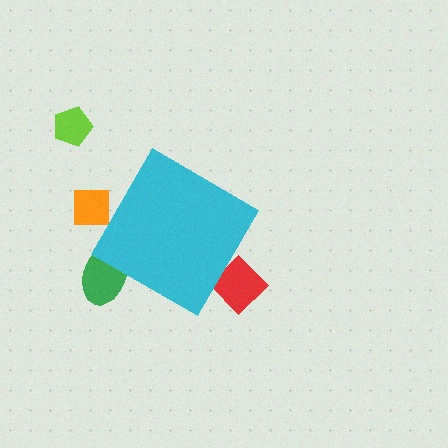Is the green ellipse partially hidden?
Yes, the green ellipse is partially hidden behind the cyan diamond.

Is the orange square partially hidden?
Yes, the orange square is partially hidden behind the cyan diamond.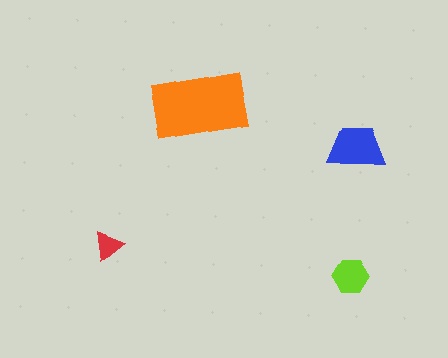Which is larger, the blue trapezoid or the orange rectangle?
The orange rectangle.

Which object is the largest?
The orange rectangle.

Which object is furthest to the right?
The blue trapezoid is rightmost.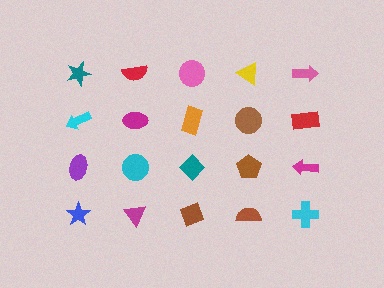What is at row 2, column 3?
An orange rectangle.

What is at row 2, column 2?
A magenta ellipse.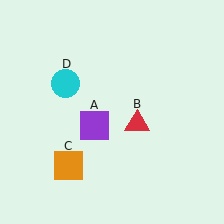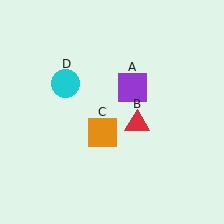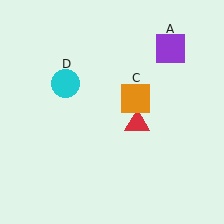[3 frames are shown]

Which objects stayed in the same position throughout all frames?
Red triangle (object B) and cyan circle (object D) remained stationary.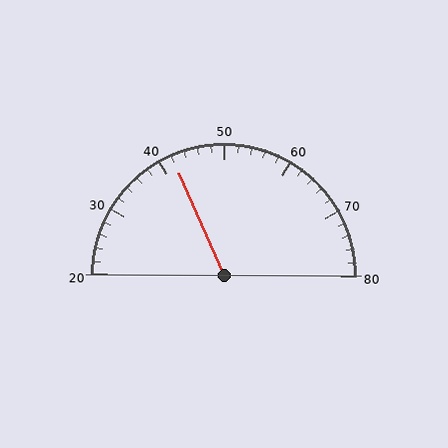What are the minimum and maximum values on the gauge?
The gauge ranges from 20 to 80.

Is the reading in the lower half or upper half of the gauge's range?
The reading is in the lower half of the range (20 to 80).